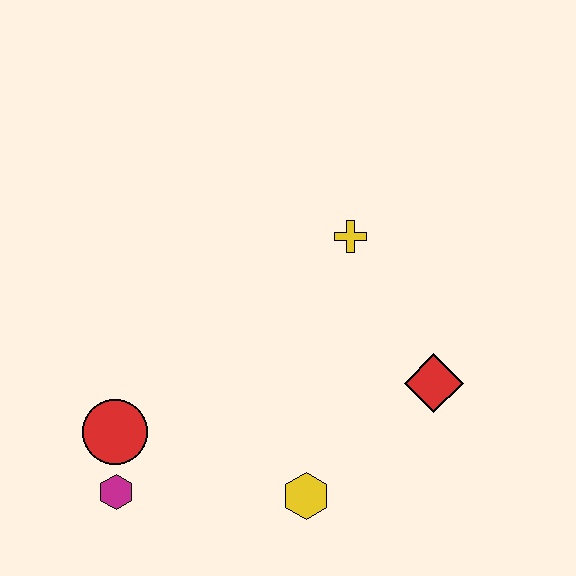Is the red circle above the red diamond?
No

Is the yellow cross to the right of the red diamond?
No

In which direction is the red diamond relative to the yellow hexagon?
The red diamond is to the right of the yellow hexagon.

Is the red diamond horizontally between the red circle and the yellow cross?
No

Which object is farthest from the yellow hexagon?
The yellow cross is farthest from the yellow hexagon.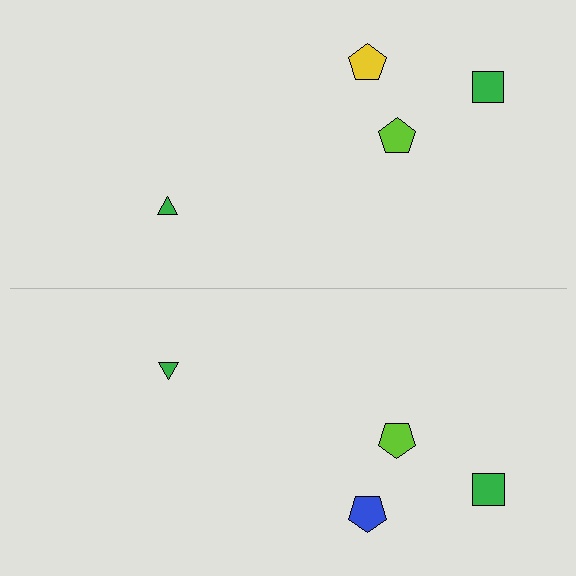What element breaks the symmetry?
The blue pentagon on the bottom side breaks the symmetry — its mirror counterpart is yellow.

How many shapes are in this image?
There are 8 shapes in this image.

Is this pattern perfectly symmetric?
No, the pattern is not perfectly symmetric. The blue pentagon on the bottom side breaks the symmetry — its mirror counterpart is yellow.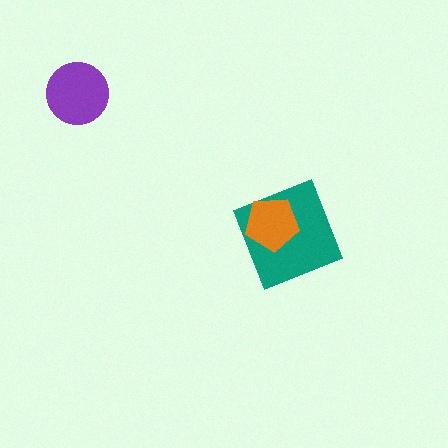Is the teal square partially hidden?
Yes, it is partially covered by another shape.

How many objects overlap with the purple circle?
0 objects overlap with the purple circle.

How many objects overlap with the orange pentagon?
1 object overlaps with the orange pentagon.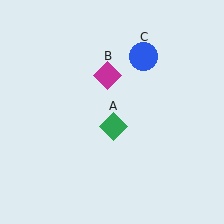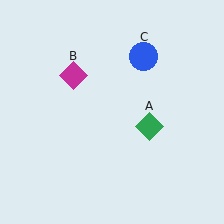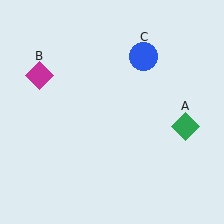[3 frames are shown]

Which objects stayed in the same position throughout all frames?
Blue circle (object C) remained stationary.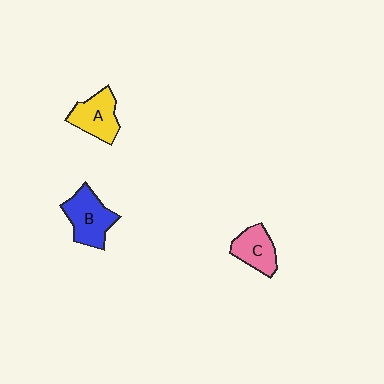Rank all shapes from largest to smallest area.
From largest to smallest: B (blue), A (yellow), C (pink).